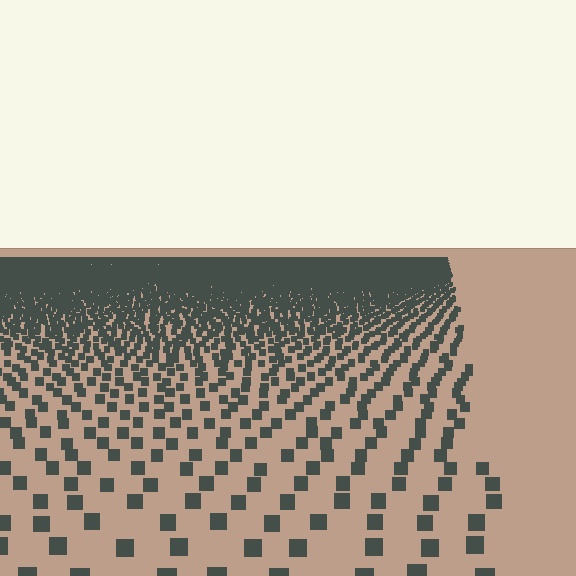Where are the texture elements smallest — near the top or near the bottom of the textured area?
Near the top.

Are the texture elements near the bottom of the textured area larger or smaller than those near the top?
Larger. Near the bottom, elements are closer to the viewer and appear at a bigger on-screen size.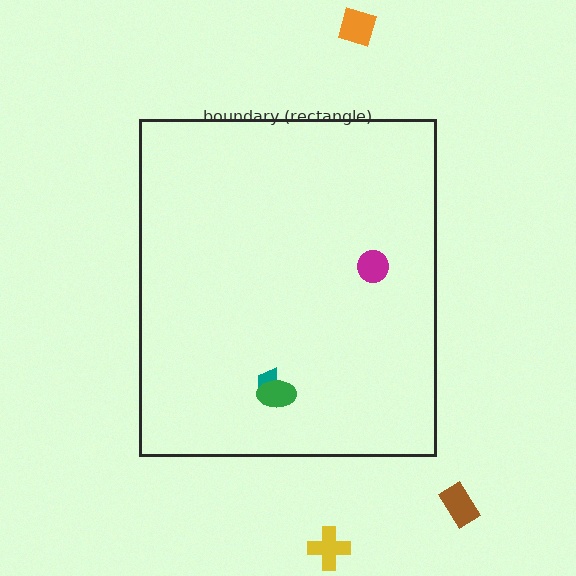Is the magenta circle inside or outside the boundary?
Inside.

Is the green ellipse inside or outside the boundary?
Inside.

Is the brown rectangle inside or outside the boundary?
Outside.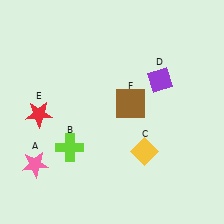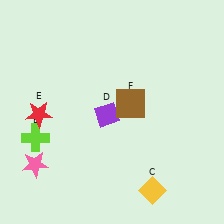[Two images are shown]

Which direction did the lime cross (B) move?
The lime cross (B) moved left.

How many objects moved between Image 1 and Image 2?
3 objects moved between the two images.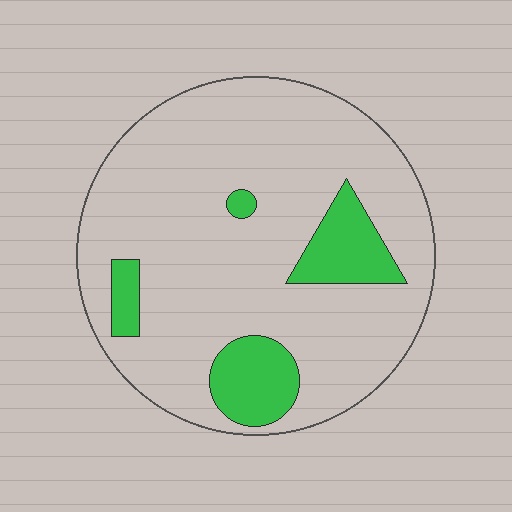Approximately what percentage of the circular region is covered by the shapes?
Approximately 15%.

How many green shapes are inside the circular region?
4.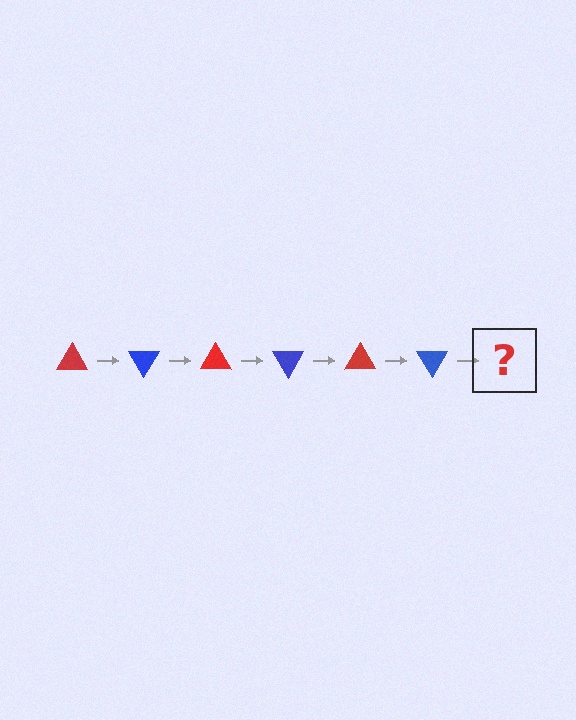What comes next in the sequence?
The next element should be a red triangle, rotated 360 degrees from the start.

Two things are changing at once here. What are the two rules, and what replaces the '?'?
The two rules are that it rotates 60 degrees each step and the color cycles through red and blue. The '?' should be a red triangle, rotated 360 degrees from the start.